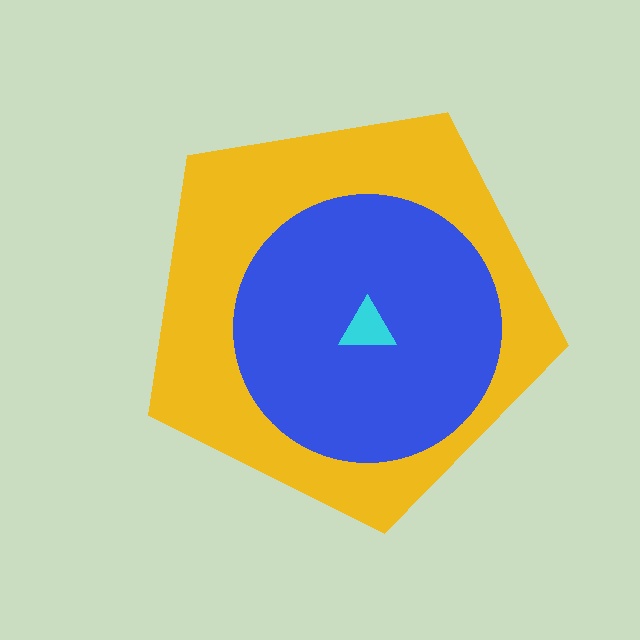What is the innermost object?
The cyan triangle.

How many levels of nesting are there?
3.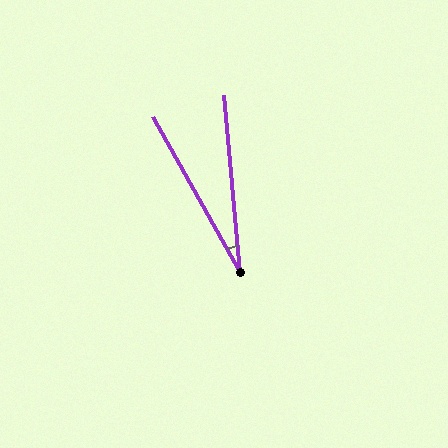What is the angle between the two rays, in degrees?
Approximately 24 degrees.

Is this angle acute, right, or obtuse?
It is acute.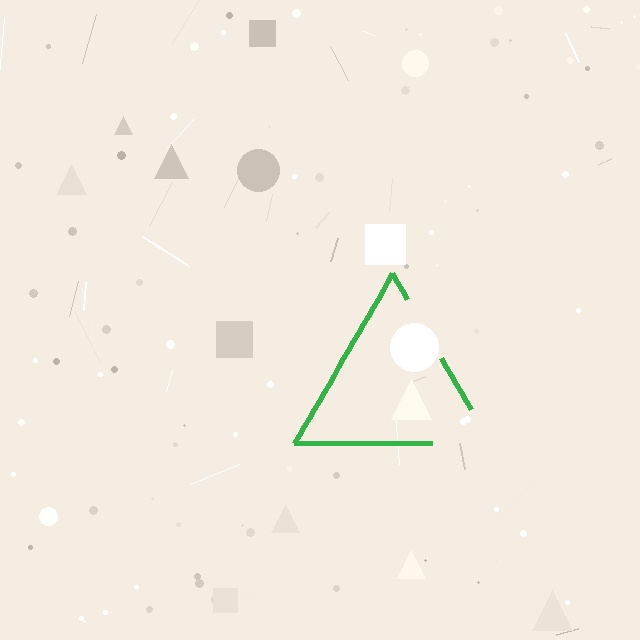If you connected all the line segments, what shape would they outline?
They would outline a triangle.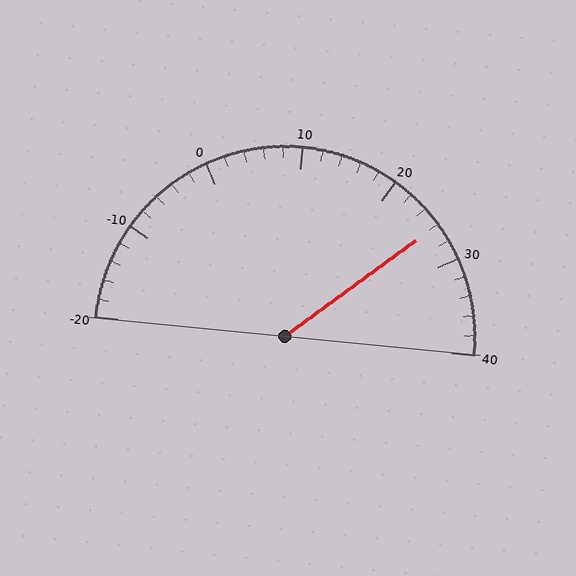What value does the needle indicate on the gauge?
The needle indicates approximately 26.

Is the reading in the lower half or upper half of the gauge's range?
The reading is in the upper half of the range (-20 to 40).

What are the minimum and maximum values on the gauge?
The gauge ranges from -20 to 40.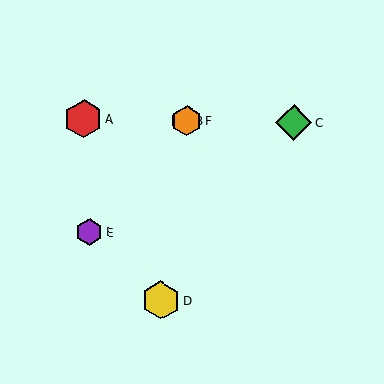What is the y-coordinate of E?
Object E is at y≈232.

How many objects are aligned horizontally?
4 objects (A, B, C, F) are aligned horizontally.